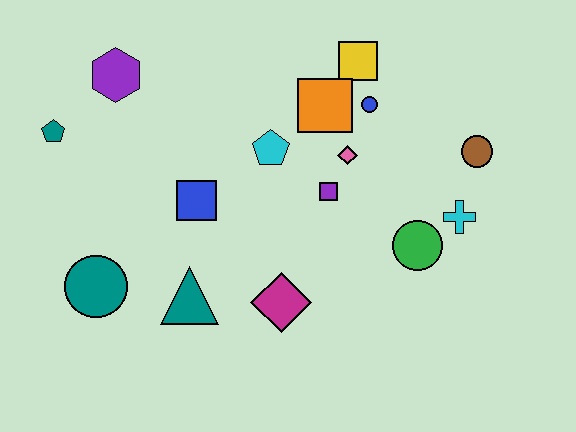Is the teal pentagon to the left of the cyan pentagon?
Yes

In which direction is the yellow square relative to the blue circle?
The yellow square is above the blue circle.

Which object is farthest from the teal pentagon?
The brown circle is farthest from the teal pentagon.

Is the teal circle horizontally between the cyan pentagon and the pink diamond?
No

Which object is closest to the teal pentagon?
The purple hexagon is closest to the teal pentagon.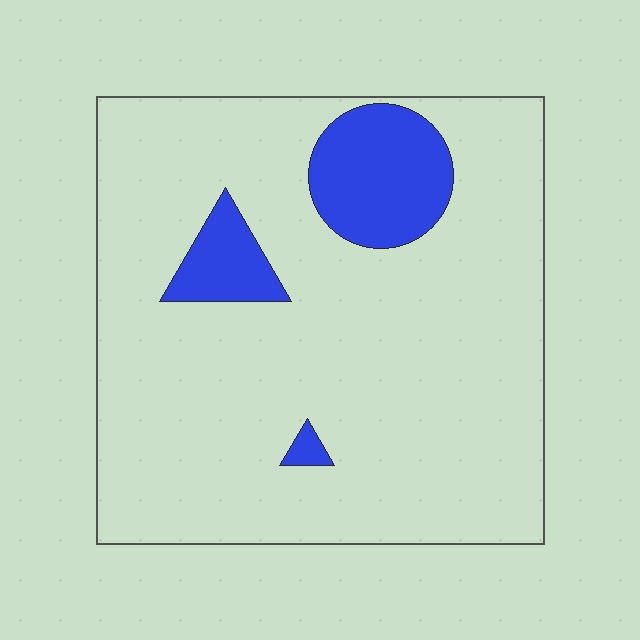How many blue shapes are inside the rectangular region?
3.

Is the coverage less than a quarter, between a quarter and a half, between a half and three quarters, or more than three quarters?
Less than a quarter.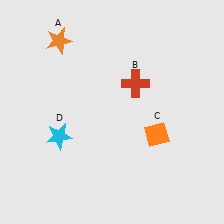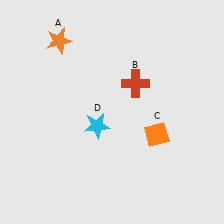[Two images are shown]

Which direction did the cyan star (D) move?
The cyan star (D) moved right.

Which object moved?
The cyan star (D) moved right.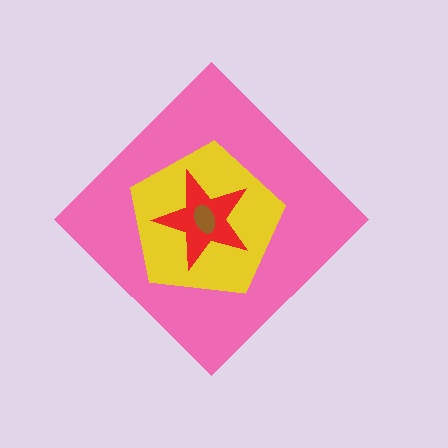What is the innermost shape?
The brown ellipse.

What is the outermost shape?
The pink diamond.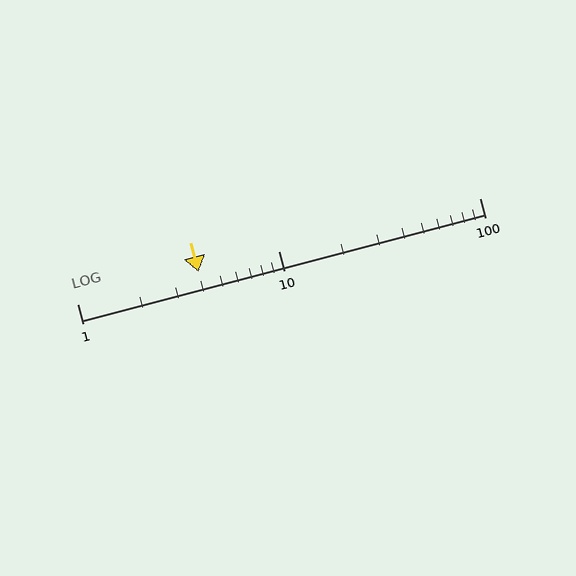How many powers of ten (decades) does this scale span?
The scale spans 2 decades, from 1 to 100.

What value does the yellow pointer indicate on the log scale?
The pointer indicates approximately 4.